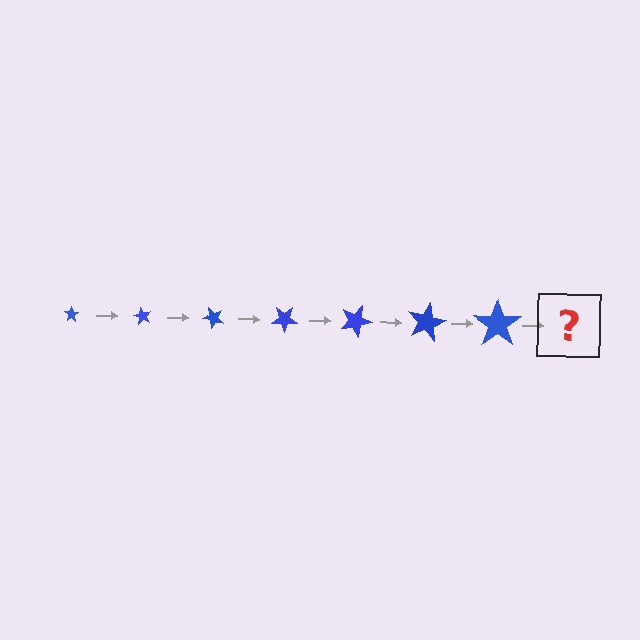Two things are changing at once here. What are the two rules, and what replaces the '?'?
The two rules are that the star grows larger each step and it rotates 60 degrees each step. The '?' should be a star, larger than the previous one and rotated 420 degrees from the start.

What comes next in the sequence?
The next element should be a star, larger than the previous one and rotated 420 degrees from the start.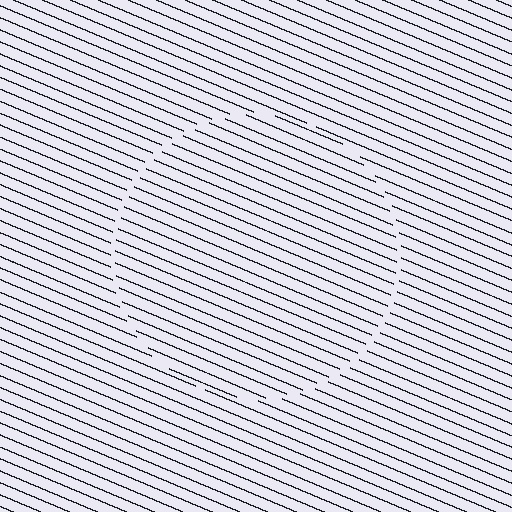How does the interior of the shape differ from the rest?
The interior of the shape contains the same grating, shifted by half a period — the contour is defined by the phase discontinuity where line-ends from the inner and outer gratings abut.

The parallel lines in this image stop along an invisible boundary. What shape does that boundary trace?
An illusory circle. The interior of the shape contains the same grating, shifted by half a period — the contour is defined by the phase discontinuity where line-ends from the inner and outer gratings abut.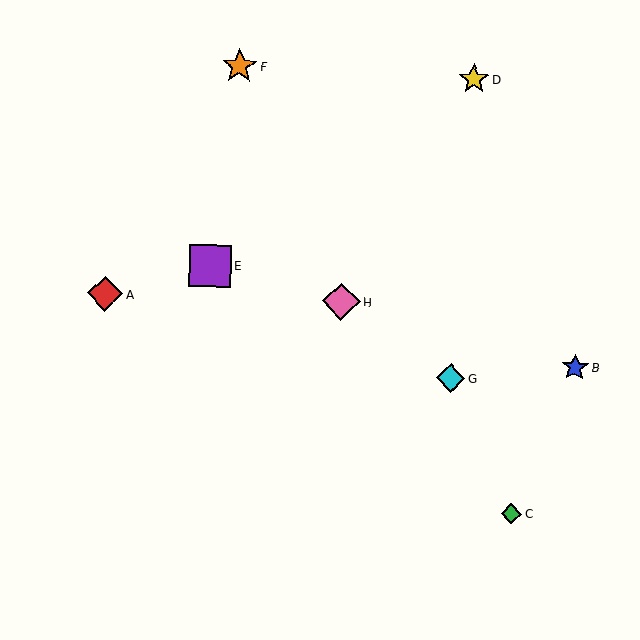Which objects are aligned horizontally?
Objects A, H are aligned horizontally.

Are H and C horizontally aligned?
No, H is at y≈302 and C is at y≈514.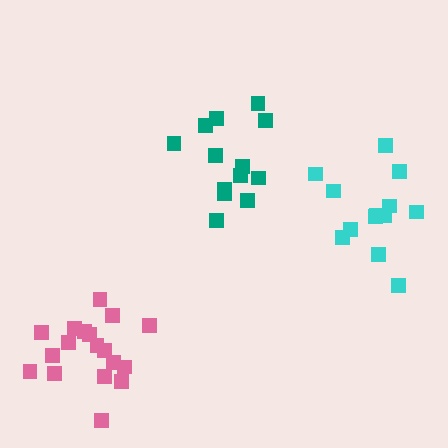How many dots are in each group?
Group 1: 18 dots, Group 2: 13 dots, Group 3: 13 dots (44 total).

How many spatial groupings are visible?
There are 3 spatial groupings.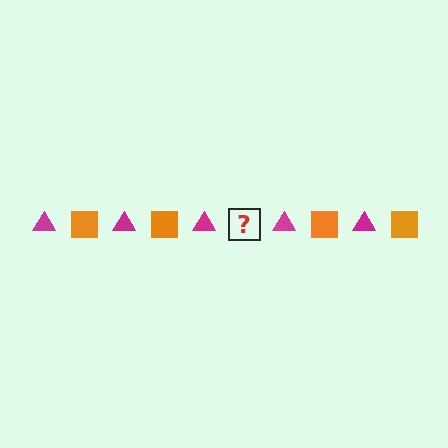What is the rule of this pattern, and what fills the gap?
The rule is that the pattern alternates between magenta triangle and orange square. The gap should be filled with an orange square.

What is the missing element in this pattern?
The missing element is an orange square.